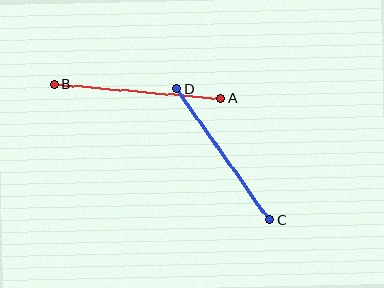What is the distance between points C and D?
The distance is approximately 161 pixels.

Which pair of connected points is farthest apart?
Points A and B are farthest apart.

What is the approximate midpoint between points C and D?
The midpoint is at approximately (223, 154) pixels.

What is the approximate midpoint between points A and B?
The midpoint is at approximately (137, 92) pixels.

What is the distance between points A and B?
The distance is approximately 167 pixels.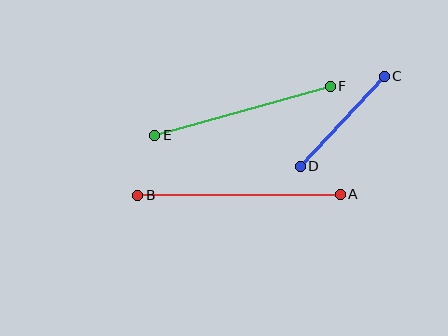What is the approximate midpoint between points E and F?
The midpoint is at approximately (242, 111) pixels.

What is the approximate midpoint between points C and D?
The midpoint is at approximately (342, 121) pixels.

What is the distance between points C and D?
The distance is approximately 123 pixels.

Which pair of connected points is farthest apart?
Points A and B are farthest apart.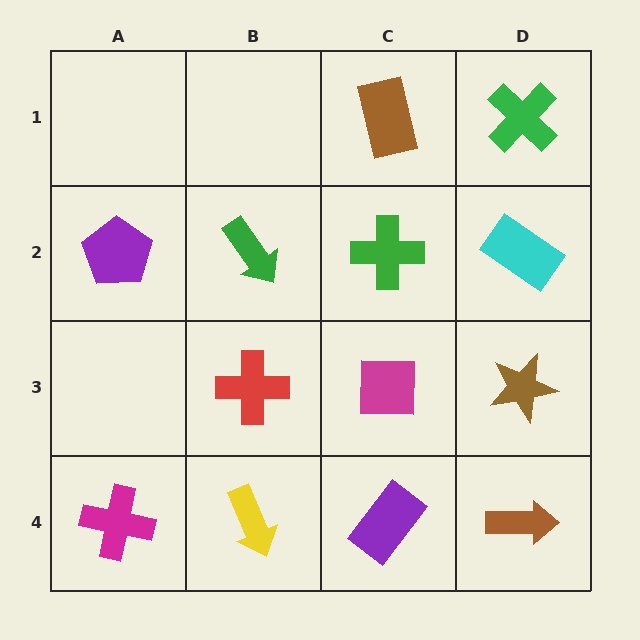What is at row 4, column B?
A yellow arrow.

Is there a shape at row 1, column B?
No, that cell is empty.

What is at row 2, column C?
A green cross.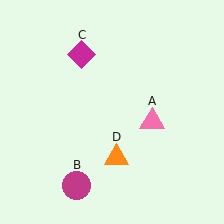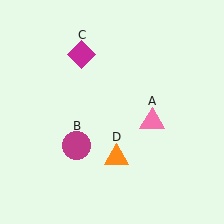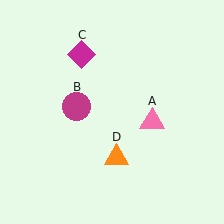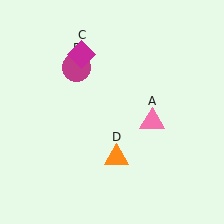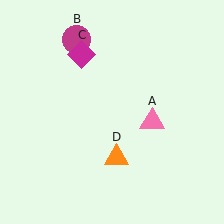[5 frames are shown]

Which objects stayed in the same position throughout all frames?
Pink triangle (object A) and magenta diamond (object C) and orange triangle (object D) remained stationary.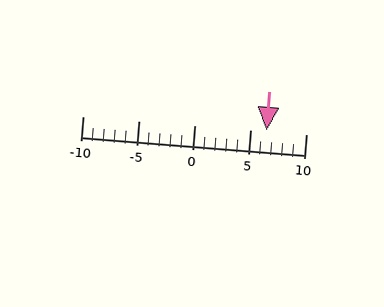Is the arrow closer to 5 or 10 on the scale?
The arrow is closer to 5.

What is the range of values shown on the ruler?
The ruler shows values from -10 to 10.